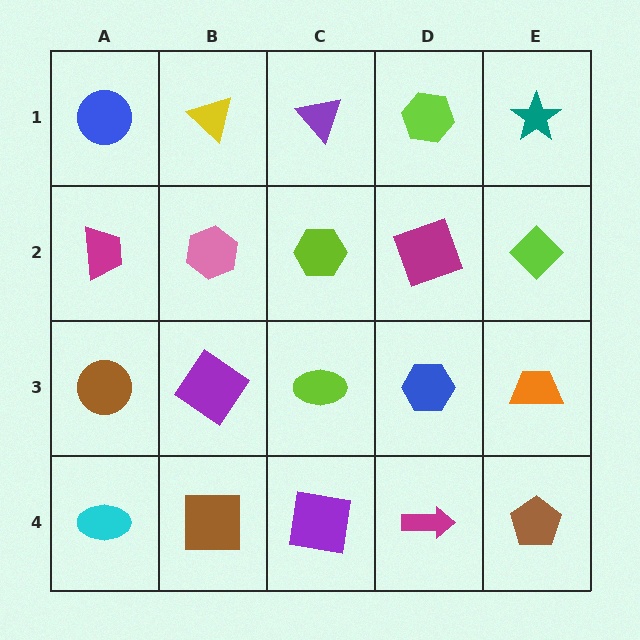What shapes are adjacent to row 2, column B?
A yellow triangle (row 1, column B), a purple diamond (row 3, column B), a magenta trapezoid (row 2, column A), a lime hexagon (row 2, column C).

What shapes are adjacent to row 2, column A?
A blue circle (row 1, column A), a brown circle (row 3, column A), a pink hexagon (row 2, column B).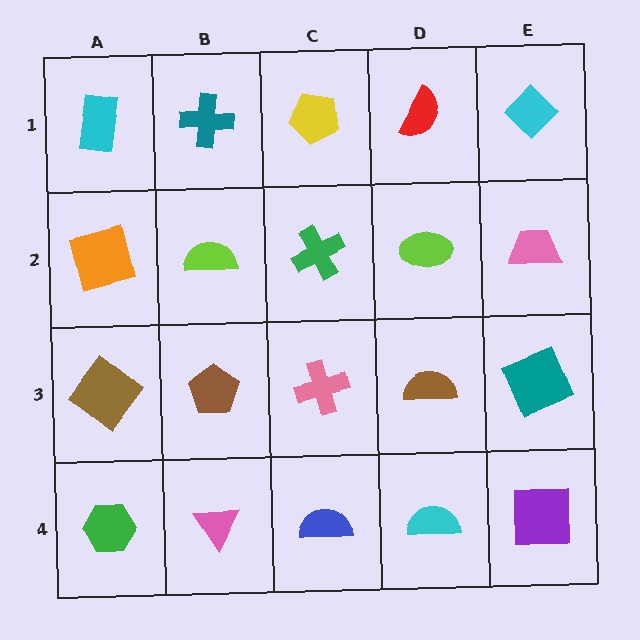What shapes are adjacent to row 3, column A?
An orange square (row 2, column A), a green hexagon (row 4, column A), a brown pentagon (row 3, column B).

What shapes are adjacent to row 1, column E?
A pink trapezoid (row 2, column E), a red semicircle (row 1, column D).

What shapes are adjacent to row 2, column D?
A red semicircle (row 1, column D), a brown semicircle (row 3, column D), a green cross (row 2, column C), a pink trapezoid (row 2, column E).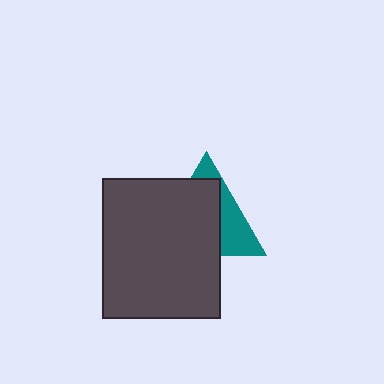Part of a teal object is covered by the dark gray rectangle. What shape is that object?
It is a triangle.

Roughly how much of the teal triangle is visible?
A small part of it is visible (roughly 35%).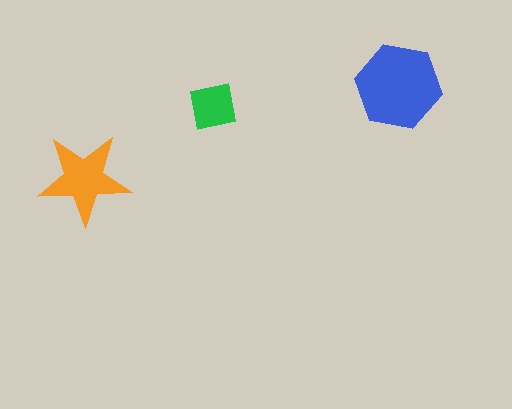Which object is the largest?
The blue hexagon.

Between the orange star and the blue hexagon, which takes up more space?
The blue hexagon.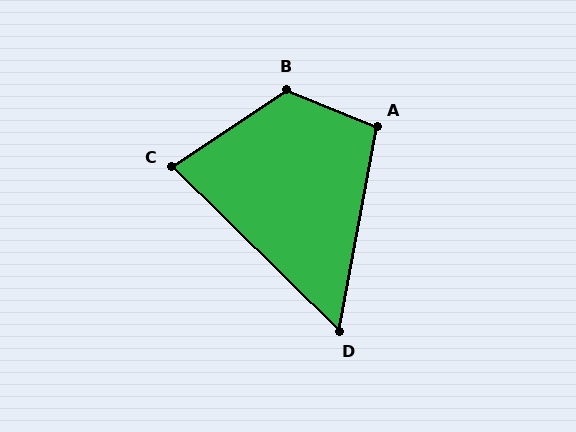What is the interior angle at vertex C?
Approximately 78 degrees (acute).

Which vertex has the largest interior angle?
B, at approximately 124 degrees.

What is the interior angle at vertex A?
Approximately 102 degrees (obtuse).